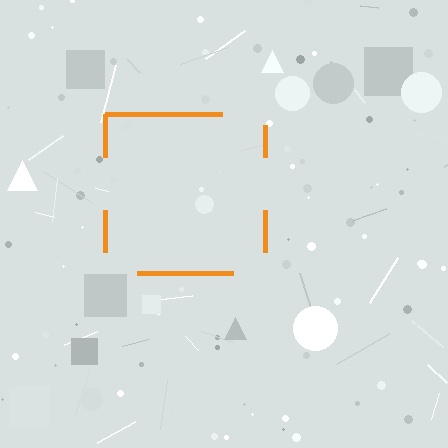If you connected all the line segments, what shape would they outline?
They would outline a square.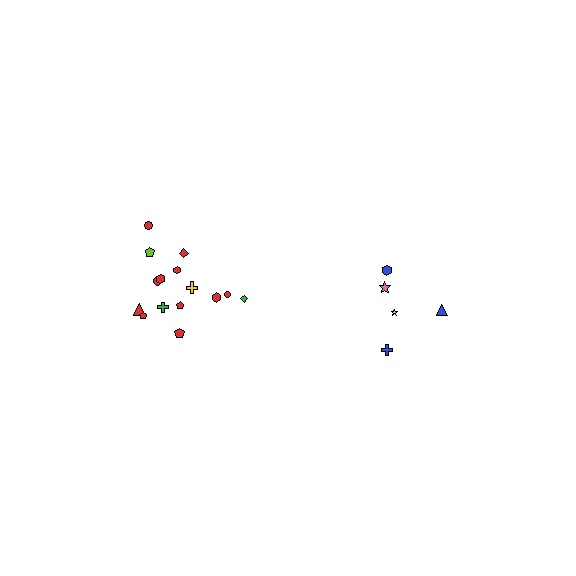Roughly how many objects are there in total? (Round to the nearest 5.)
Roughly 20 objects in total.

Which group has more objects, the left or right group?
The left group.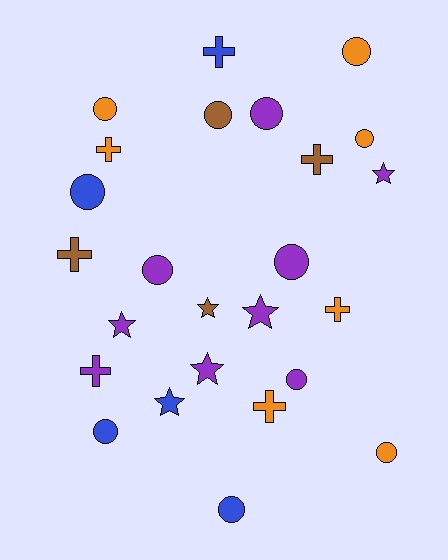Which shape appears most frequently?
Circle, with 12 objects.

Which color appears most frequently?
Purple, with 9 objects.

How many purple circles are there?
There are 4 purple circles.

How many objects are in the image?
There are 25 objects.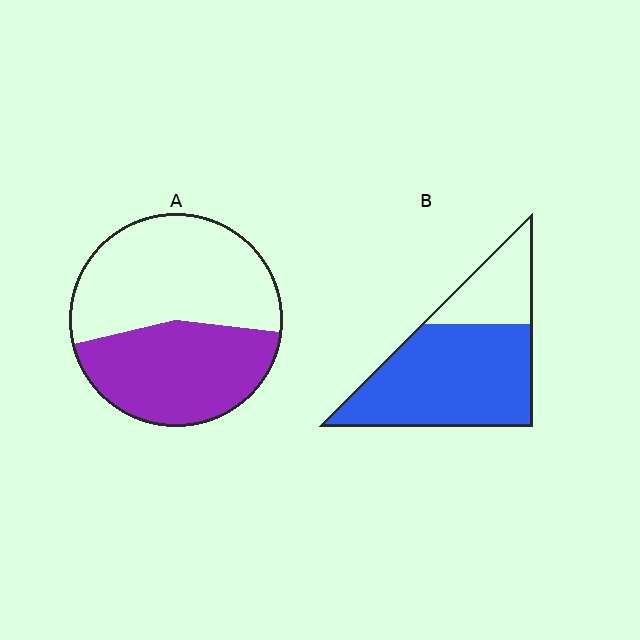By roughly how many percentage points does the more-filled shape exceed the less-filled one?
By roughly 30 percentage points (B over A).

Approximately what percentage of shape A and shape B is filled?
A is approximately 45% and B is approximately 75%.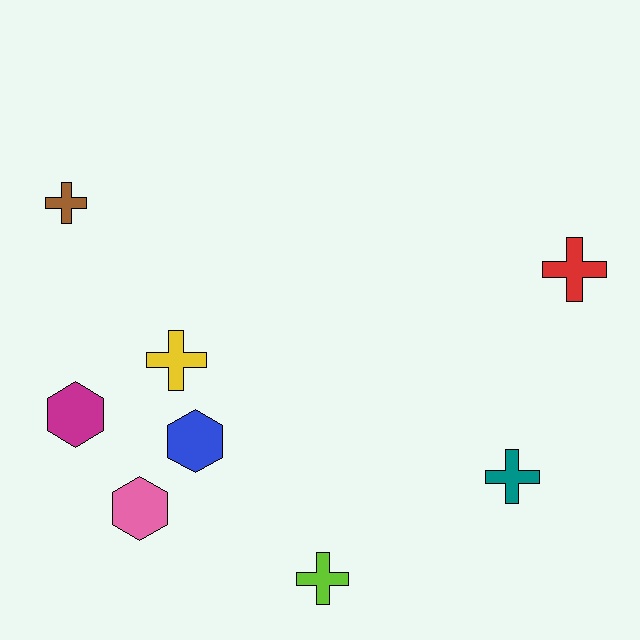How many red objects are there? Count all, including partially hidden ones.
There is 1 red object.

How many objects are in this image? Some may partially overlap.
There are 8 objects.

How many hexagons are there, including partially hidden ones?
There are 3 hexagons.